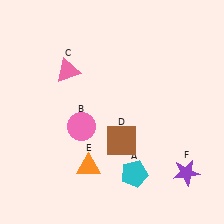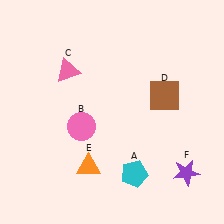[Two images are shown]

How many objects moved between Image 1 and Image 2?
1 object moved between the two images.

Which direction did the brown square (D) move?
The brown square (D) moved up.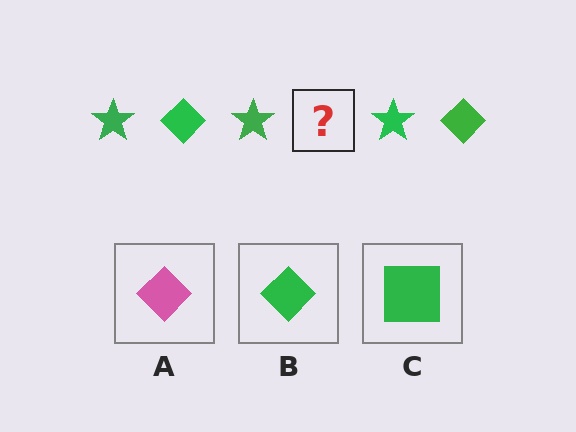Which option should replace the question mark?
Option B.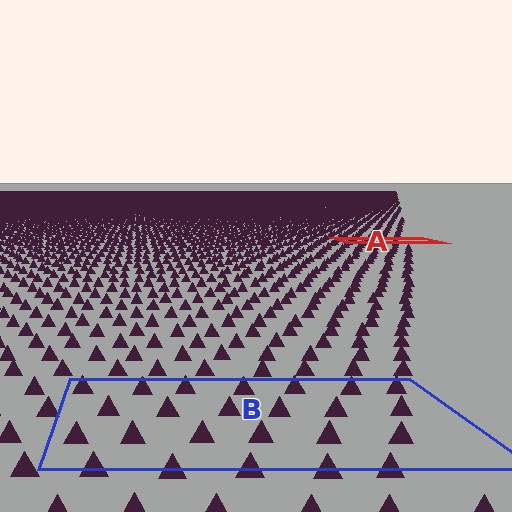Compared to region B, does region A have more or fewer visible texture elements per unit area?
Region A has more texture elements per unit area — they are packed more densely because it is farther away.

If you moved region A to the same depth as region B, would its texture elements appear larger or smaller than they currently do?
They would appear larger. At a closer depth, the same texture elements are projected at a bigger on-screen size.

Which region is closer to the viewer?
Region B is closer. The texture elements there are larger and more spread out.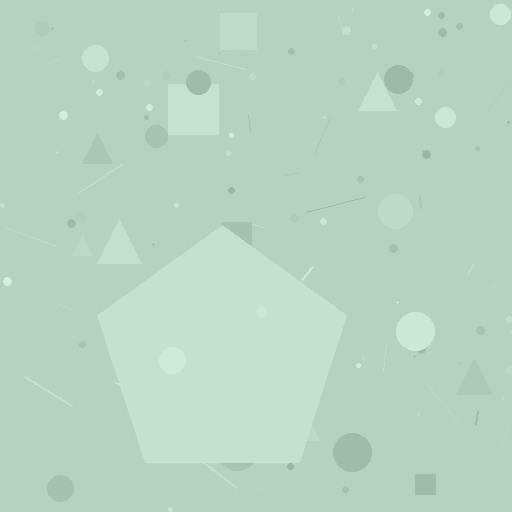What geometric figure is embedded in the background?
A pentagon is embedded in the background.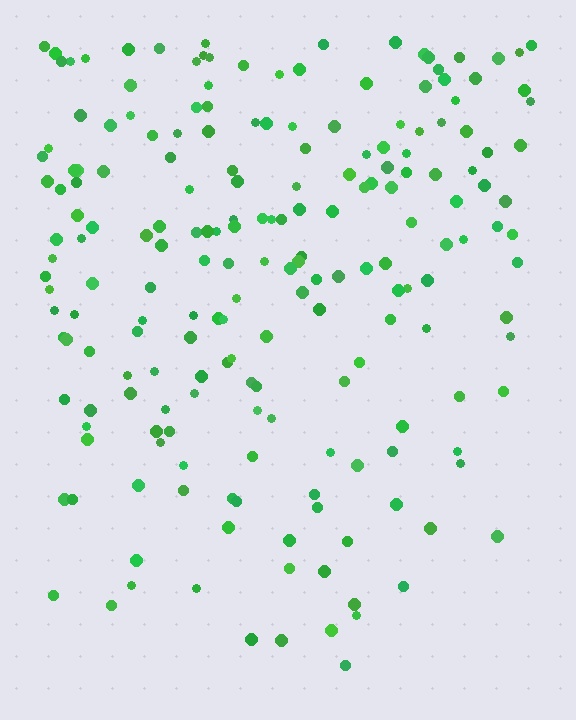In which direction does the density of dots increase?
From bottom to top, with the top side densest.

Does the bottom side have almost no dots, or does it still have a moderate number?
Still a moderate number, just noticeably fewer than the top.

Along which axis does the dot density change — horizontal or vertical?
Vertical.